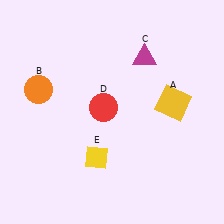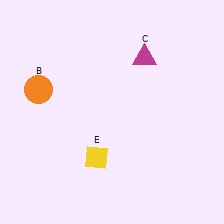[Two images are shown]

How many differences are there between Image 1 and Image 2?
There are 2 differences between the two images.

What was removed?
The yellow square (A), the red circle (D) were removed in Image 2.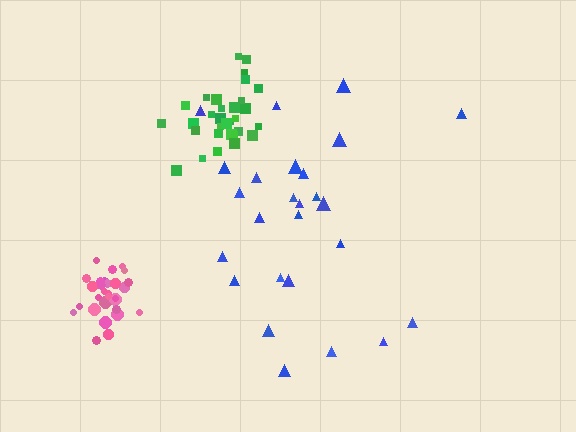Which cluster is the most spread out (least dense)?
Blue.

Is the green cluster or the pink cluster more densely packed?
Pink.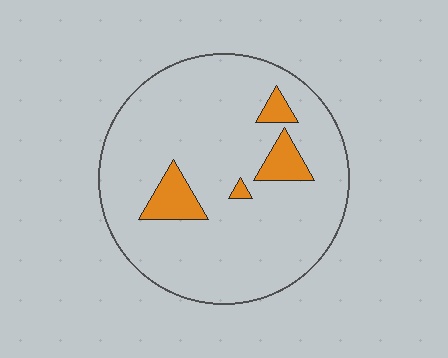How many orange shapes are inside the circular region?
4.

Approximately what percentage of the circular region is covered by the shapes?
Approximately 10%.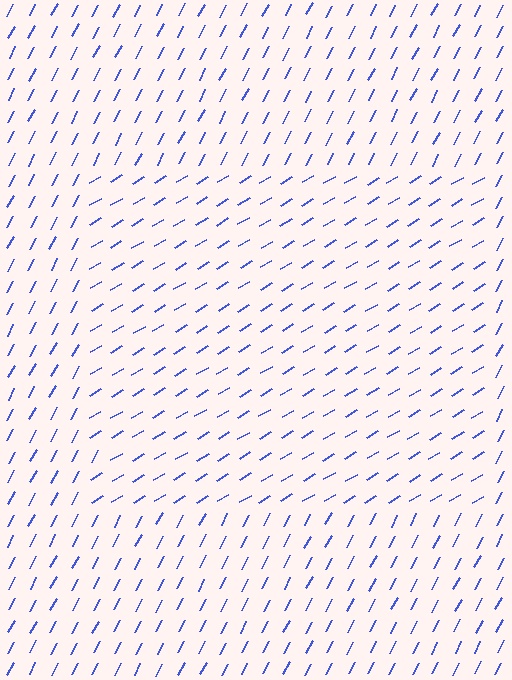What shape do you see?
I see a rectangle.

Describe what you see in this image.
The image is filled with small blue line segments. A rectangle region in the image has lines oriented differently from the surrounding lines, creating a visible texture boundary.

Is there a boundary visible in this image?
Yes, there is a texture boundary formed by a change in line orientation.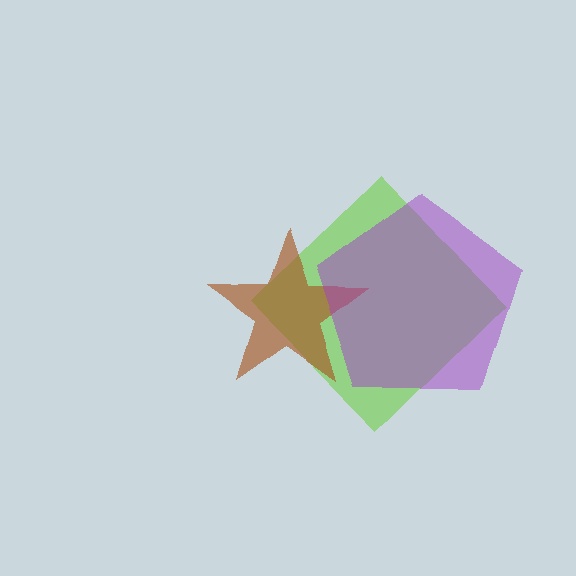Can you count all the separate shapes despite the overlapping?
Yes, there are 3 separate shapes.